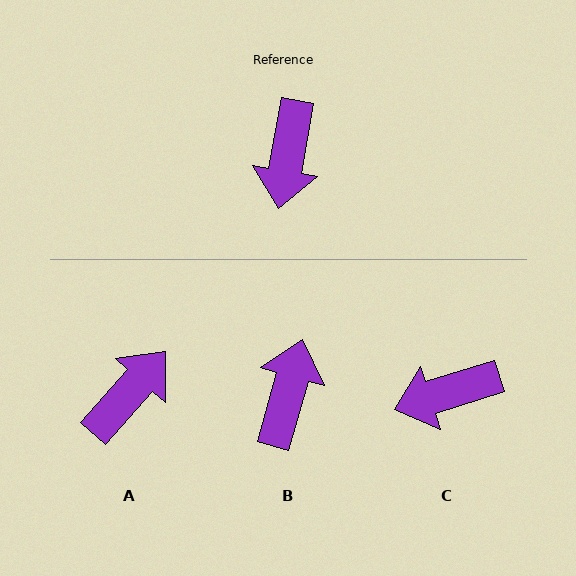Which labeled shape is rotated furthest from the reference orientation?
B, about 174 degrees away.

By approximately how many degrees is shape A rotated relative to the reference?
Approximately 148 degrees counter-clockwise.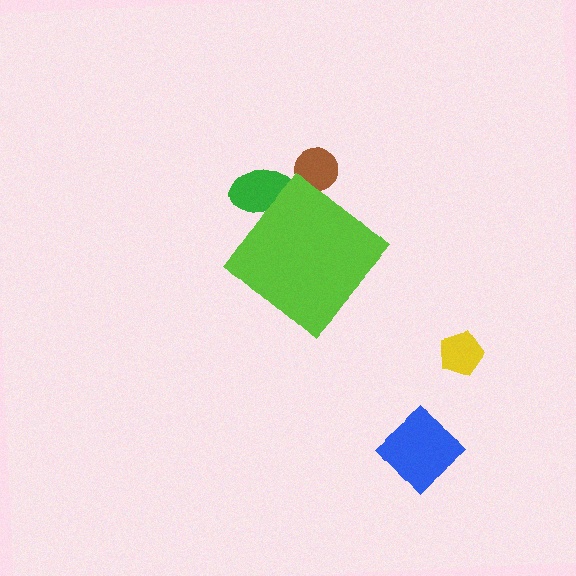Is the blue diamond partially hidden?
No, the blue diamond is fully visible.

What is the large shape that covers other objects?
A lime diamond.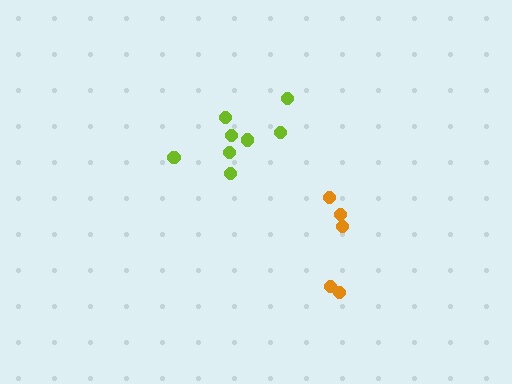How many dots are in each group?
Group 1: 5 dots, Group 2: 8 dots (13 total).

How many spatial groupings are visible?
There are 2 spatial groupings.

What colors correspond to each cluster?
The clusters are colored: orange, lime.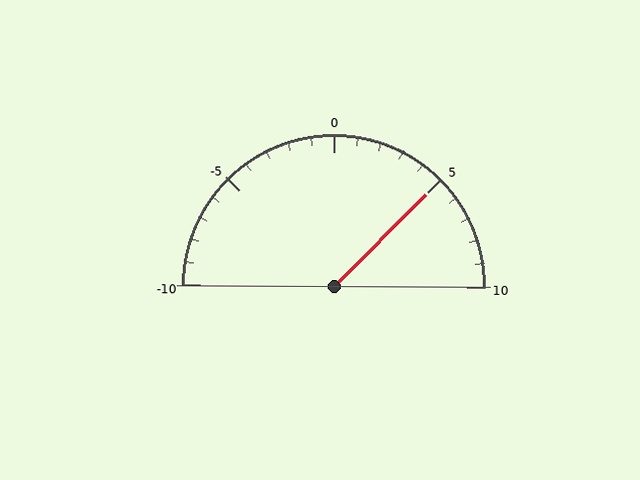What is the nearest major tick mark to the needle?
The nearest major tick mark is 5.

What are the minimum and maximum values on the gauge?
The gauge ranges from -10 to 10.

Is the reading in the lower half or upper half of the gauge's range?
The reading is in the upper half of the range (-10 to 10).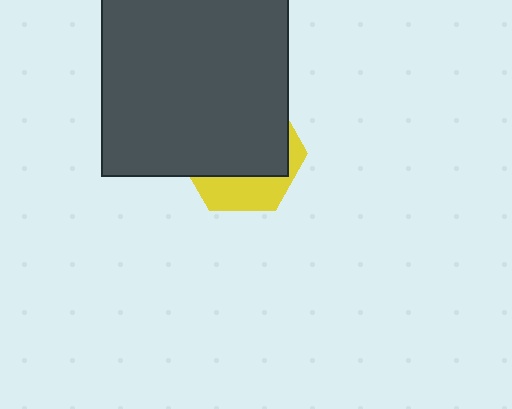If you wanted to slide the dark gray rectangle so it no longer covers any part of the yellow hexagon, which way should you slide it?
Slide it up — that is the most direct way to separate the two shapes.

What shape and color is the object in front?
The object in front is a dark gray rectangle.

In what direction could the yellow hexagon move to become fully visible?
The yellow hexagon could move down. That would shift it out from behind the dark gray rectangle entirely.